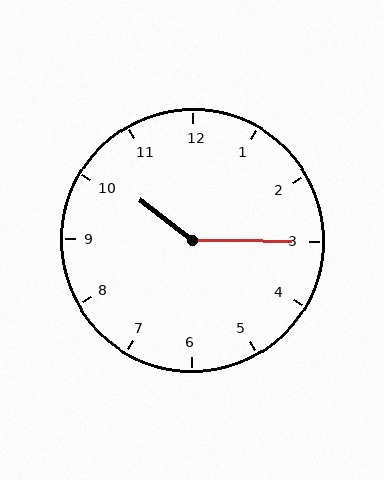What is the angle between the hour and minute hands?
Approximately 142 degrees.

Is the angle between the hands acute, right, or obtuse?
It is obtuse.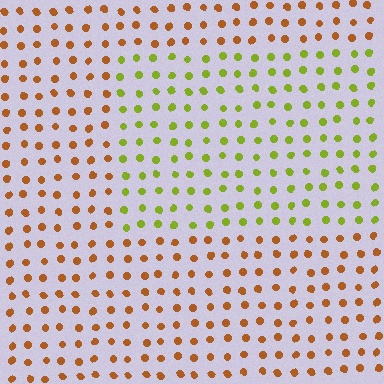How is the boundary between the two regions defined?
The boundary is defined purely by a slight shift in hue (about 54 degrees). Spacing, size, and orientation are identical on both sides.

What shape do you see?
I see a rectangle.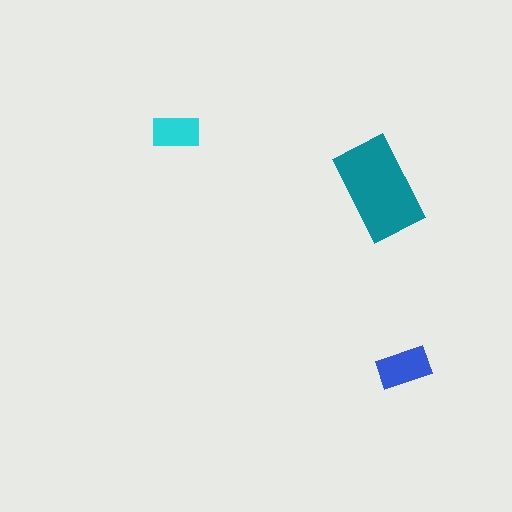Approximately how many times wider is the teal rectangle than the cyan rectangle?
About 2 times wider.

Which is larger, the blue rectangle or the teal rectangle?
The teal one.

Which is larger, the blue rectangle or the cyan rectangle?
The blue one.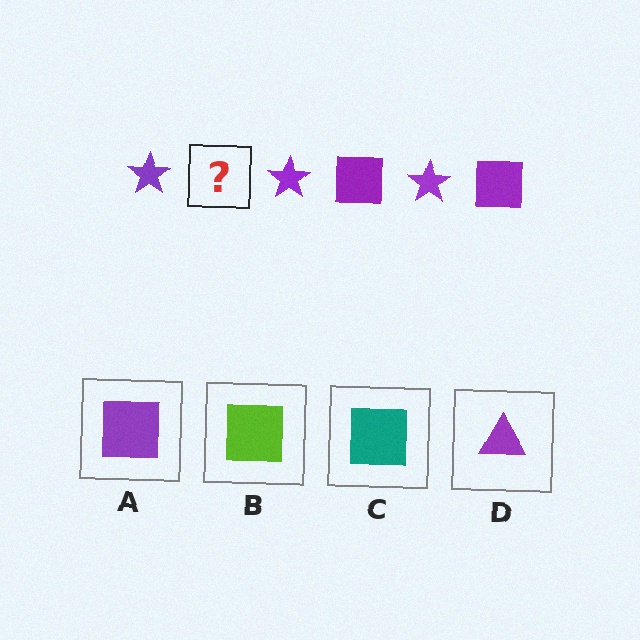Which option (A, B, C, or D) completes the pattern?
A.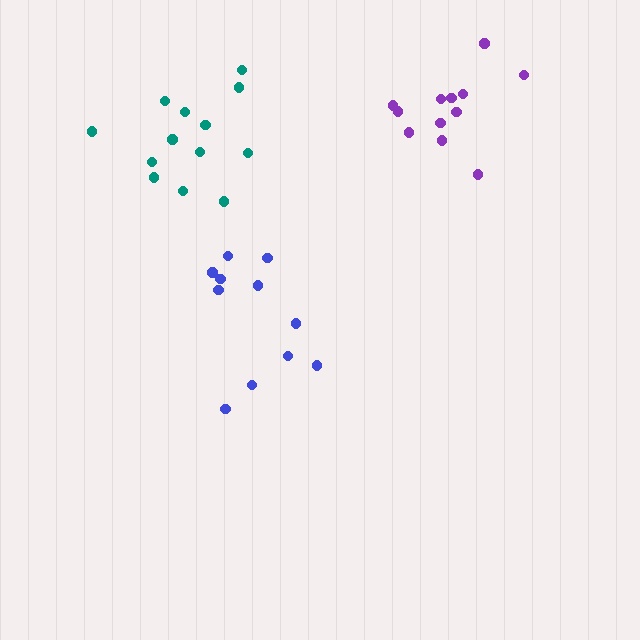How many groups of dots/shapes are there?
There are 3 groups.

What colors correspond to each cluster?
The clusters are colored: blue, teal, purple.